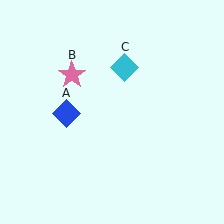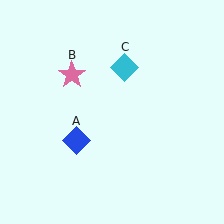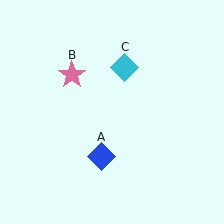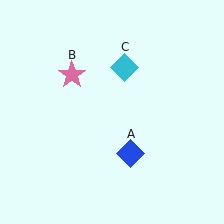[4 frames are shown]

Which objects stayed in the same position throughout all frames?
Pink star (object B) and cyan diamond (object C) remained stationary.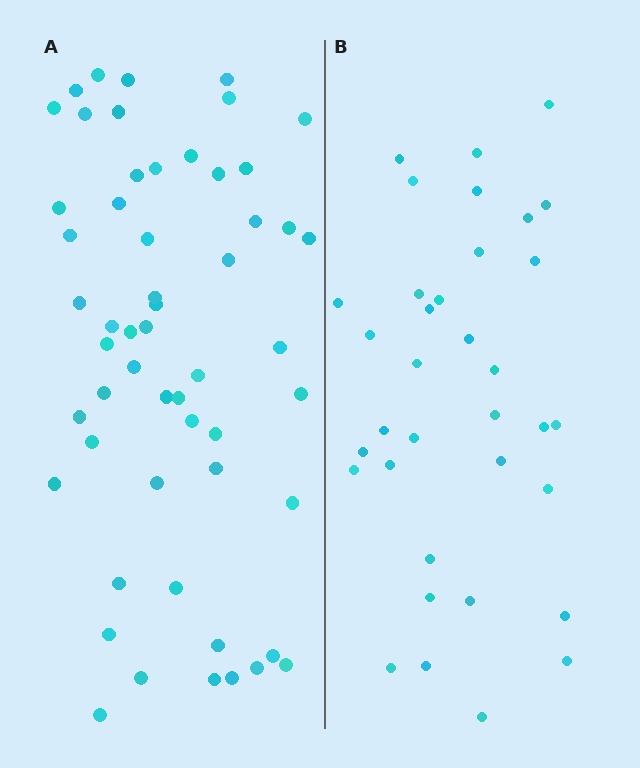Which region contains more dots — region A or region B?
Region A (the left region) has more dots.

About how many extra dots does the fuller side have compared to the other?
Region A has approximately 20 more dots than region B.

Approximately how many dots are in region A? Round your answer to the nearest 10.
About 60 dots. (The exact count is 55, which rounds to 60.)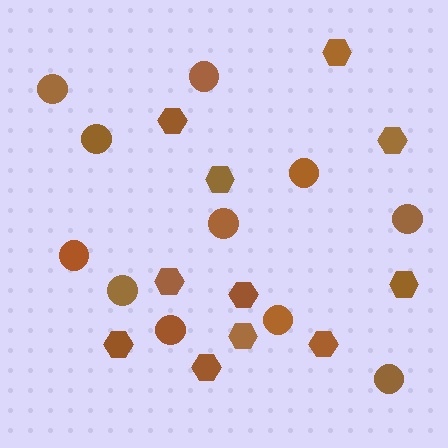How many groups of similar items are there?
There are 2 groups: one group of hexagons (11) and one group of circles (11).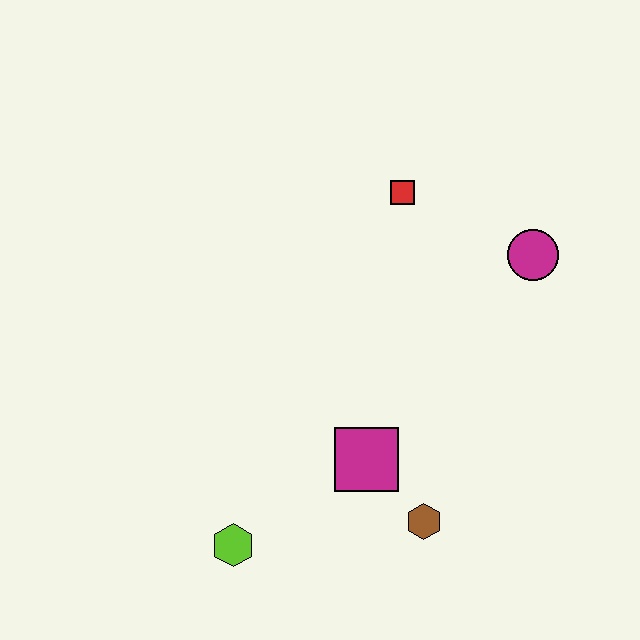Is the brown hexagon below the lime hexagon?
No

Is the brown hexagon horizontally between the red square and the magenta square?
No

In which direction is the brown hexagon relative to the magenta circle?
The brown hexagon is below the magenta circle.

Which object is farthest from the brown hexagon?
The red square is farthest from the brown hexagon.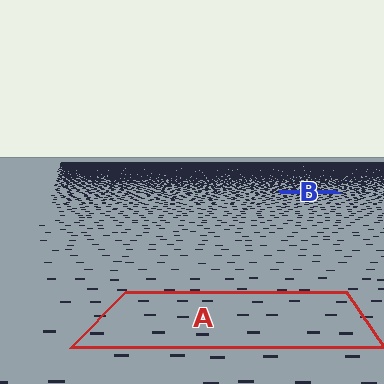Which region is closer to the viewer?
Region A is closer. The texture elements there are larger and more spread out.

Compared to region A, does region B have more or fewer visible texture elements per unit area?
Region B has more texture elements per unit area — they are packed more densely because it is farther away.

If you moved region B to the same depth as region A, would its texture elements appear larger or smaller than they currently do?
They would appear larger. At a closer depth, the same texture elements are projected at a bigger on-screen size.